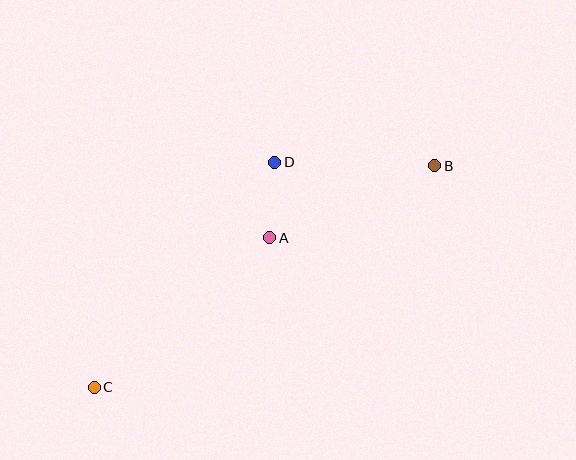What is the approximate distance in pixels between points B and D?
The distance between B and D is approximately 160 pixels.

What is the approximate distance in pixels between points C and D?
The distance between C and D is approximately 289 pixels.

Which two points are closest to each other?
Points A and D are closest to each other.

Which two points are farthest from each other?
Points B and C are farthest from each other.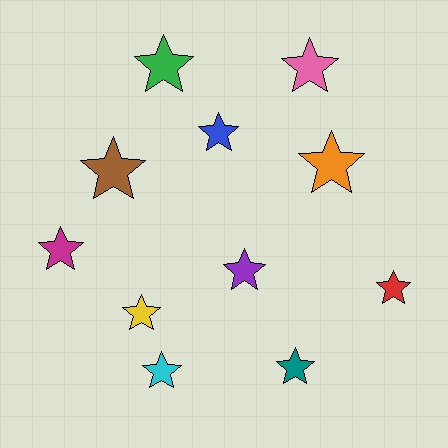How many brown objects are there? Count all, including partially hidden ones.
There is 1 brown object.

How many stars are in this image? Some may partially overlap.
There are 11 stars.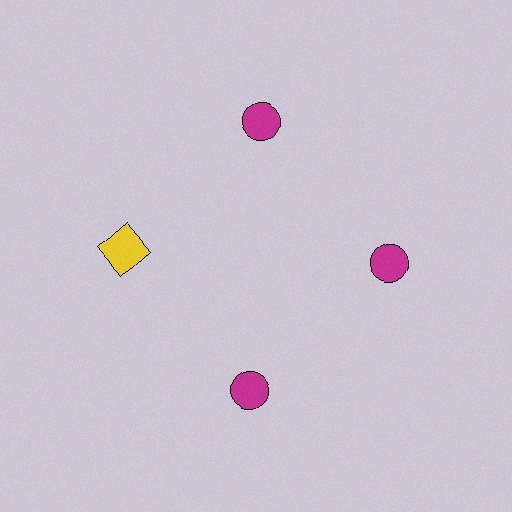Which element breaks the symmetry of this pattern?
The yellow square at roughly the 9 o'clock position breaks the symmetry. All other shapes are magenta circles.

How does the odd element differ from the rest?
It differs in both color (yellow instead of magenta) and shape (square instead of circle).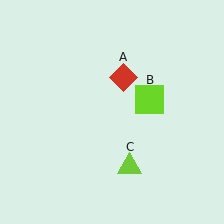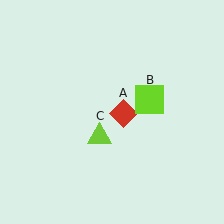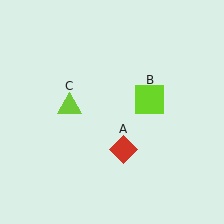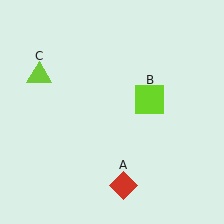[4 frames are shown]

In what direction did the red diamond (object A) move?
The red diamond (object A) moved down.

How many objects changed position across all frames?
2 objects changed position: red diamond (object A), lime triangle (object C).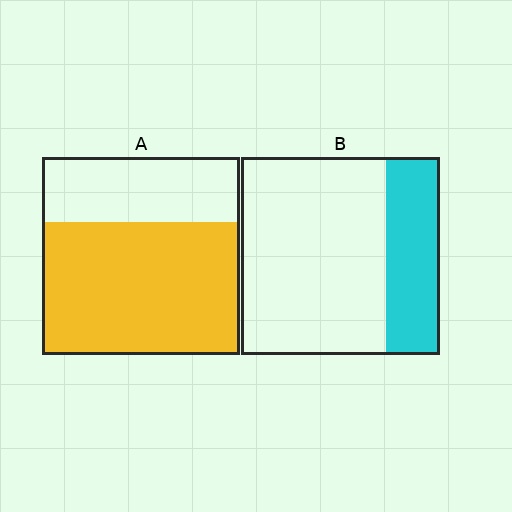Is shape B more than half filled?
No.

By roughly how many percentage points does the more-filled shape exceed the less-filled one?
By roughly 40 percentage points (A over B).